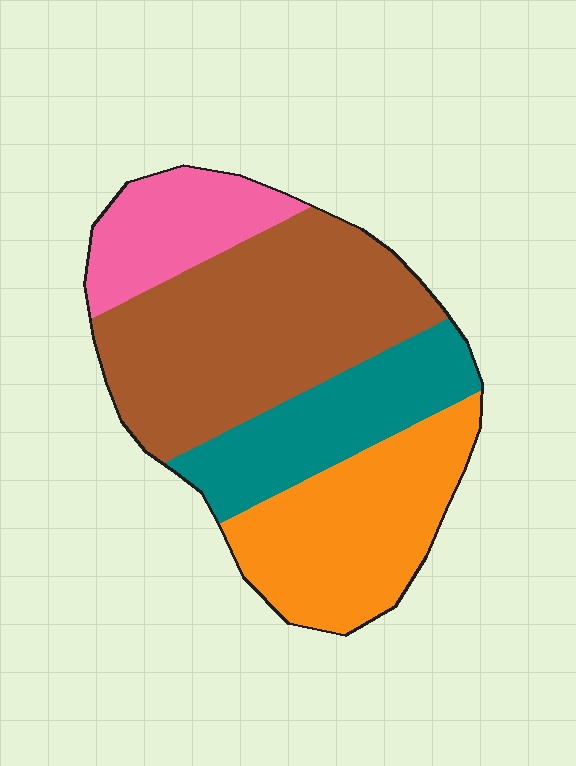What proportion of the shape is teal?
Teal covers 20% of the shape.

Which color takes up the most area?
Brown, at roughly 40%.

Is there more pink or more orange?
Orange.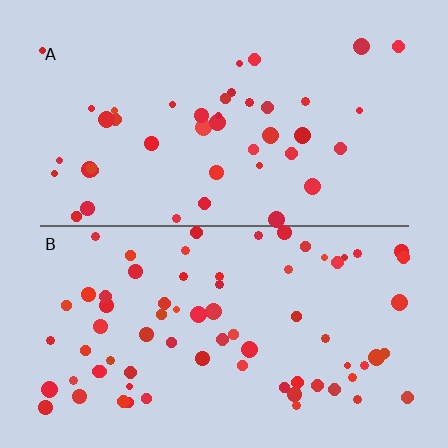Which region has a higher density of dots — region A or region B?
B (the bottom).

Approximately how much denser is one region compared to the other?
Approximately 1.7× — region B over region A.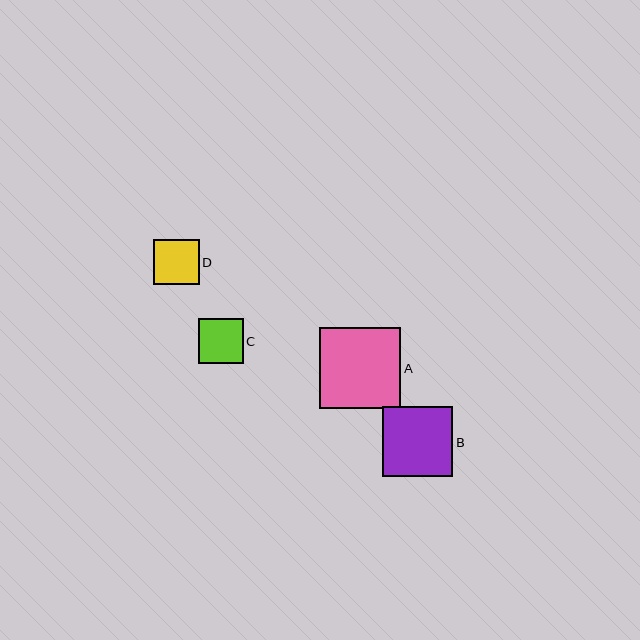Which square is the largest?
Square A is the largest with a size of approximately 81 pixels.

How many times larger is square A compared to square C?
Square A is approximately 1.8 times the size of square C.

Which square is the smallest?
Square C is the smallest with a size of approximately 45 pixels.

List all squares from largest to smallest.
From largest to smallest: A, B, D, C.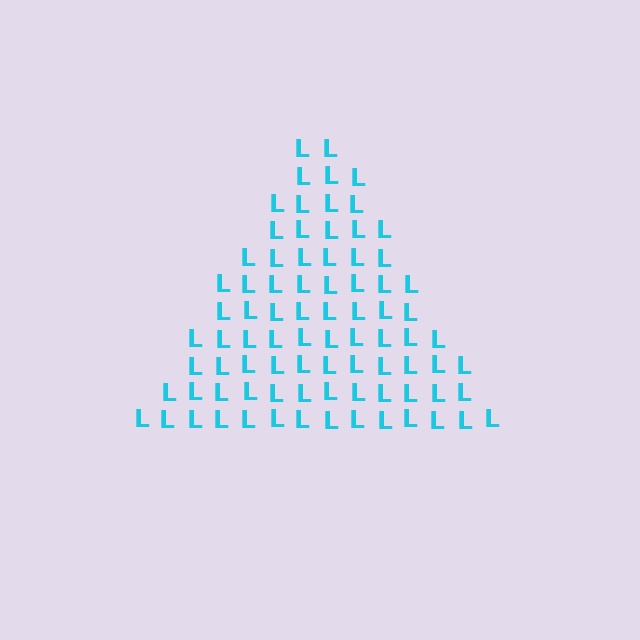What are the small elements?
The small elements are letter L's.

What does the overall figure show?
The overall figure shows a triangle.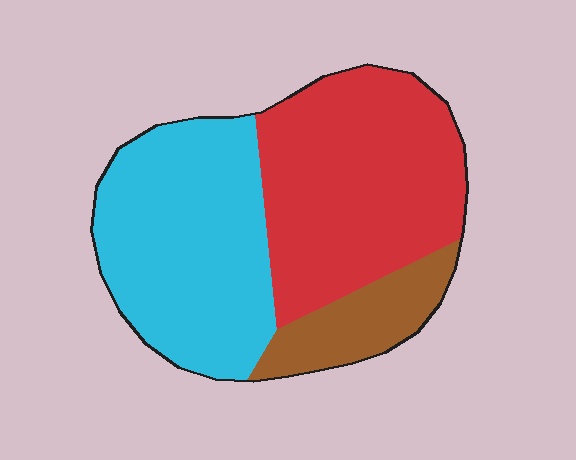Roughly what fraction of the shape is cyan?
Cyan covers 42% of the shape.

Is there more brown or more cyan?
Cyan.